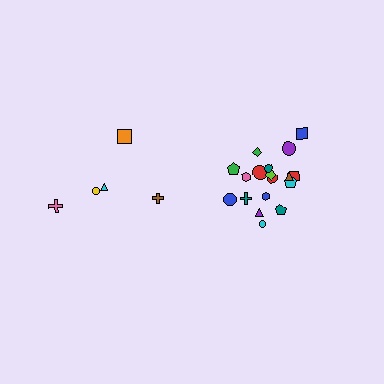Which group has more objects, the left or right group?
The right group.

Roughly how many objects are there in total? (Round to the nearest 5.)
Roughly 25 objects in total.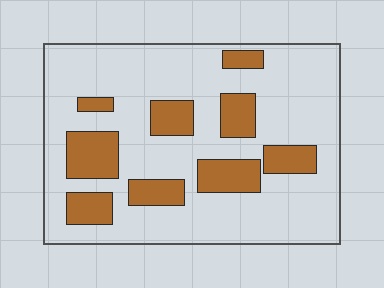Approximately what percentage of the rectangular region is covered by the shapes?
Approximately 25%.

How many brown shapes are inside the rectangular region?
9.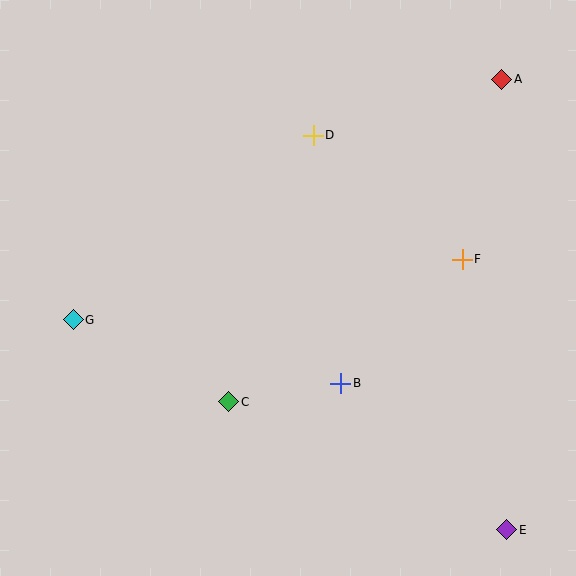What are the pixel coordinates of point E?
Point E is at (507, 530).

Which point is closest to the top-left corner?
Point G is closest to the top-left corner.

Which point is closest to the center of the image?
Point B at (341, 383) is closest to the center.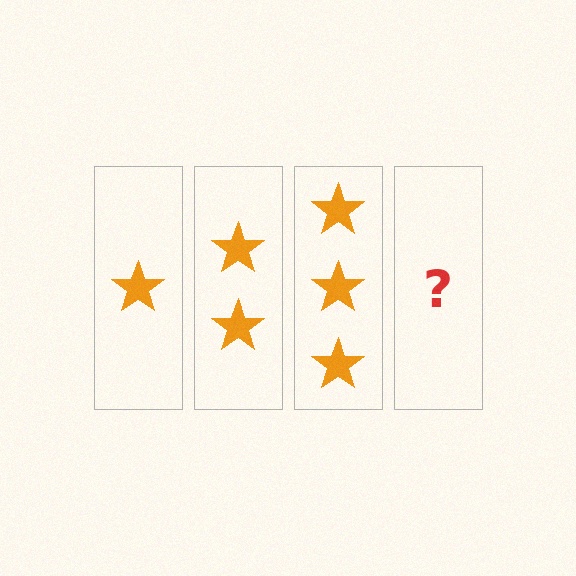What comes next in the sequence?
The next element should be 4 stars.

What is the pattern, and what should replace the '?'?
The pattern is that each step adds one more star. The '?' should be 4 stars.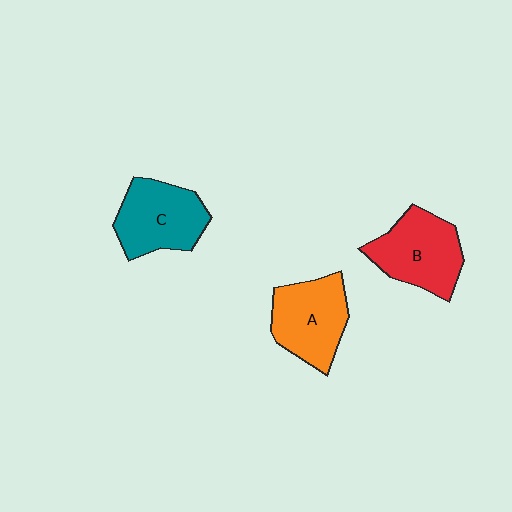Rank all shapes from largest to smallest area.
From largest to smallest: B (red), C (teal), A (orange).